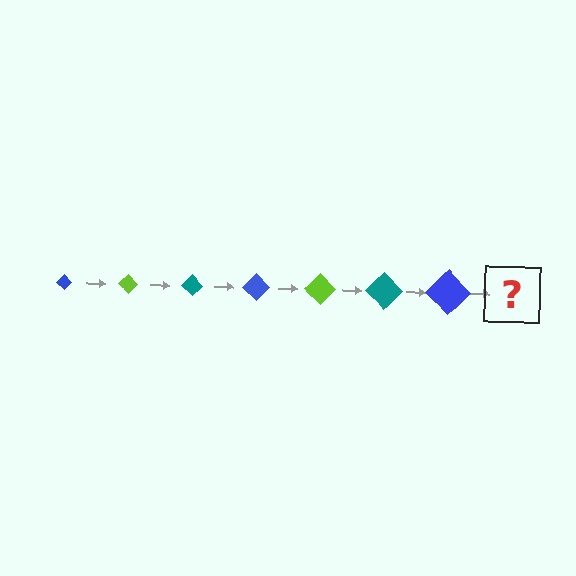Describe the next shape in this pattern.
It should be a lime diamond, larger than the previous one.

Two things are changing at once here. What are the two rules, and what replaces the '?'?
The two rules are that the diamond grows larger each step and the color cycles through blue, lime, and teal. The '?' should be a lime diamond, larger than the previous one.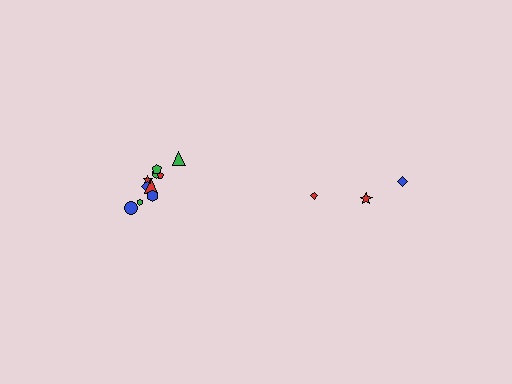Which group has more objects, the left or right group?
The left group.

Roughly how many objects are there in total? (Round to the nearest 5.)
Roughly 15 objects in total.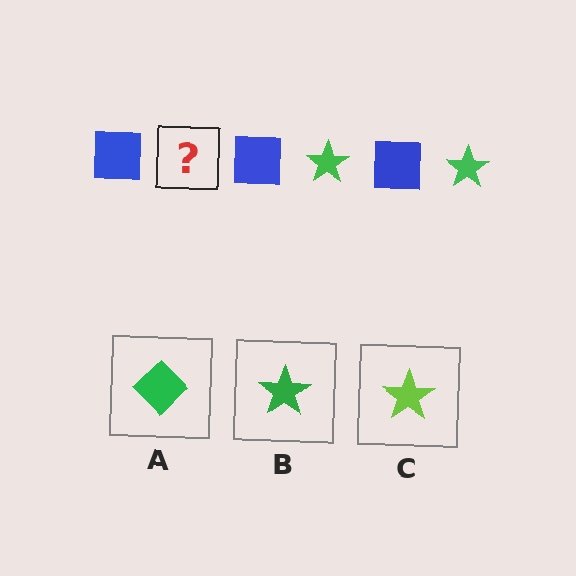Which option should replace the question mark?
Option B.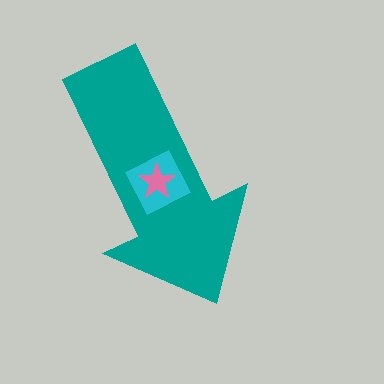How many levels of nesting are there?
3.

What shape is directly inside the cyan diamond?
The pink star.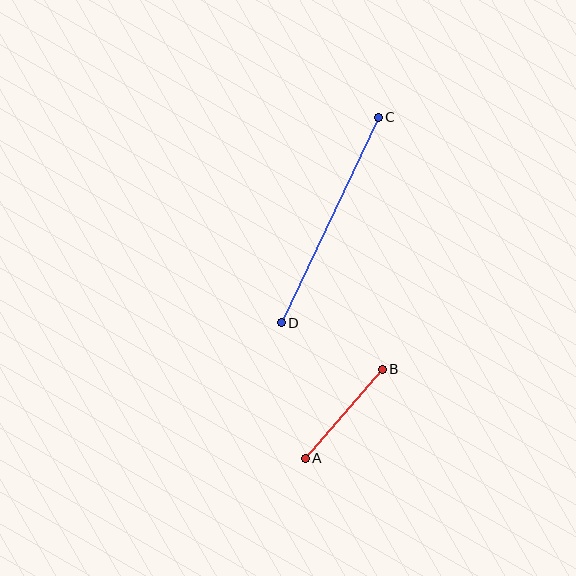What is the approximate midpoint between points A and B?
The midpoint is at approximately (344, 414) pixels.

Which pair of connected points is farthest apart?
Points C and D are farthest apart.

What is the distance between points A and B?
The distance is approximately 118 pixels.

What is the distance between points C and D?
The distance is approximately 227 pixels.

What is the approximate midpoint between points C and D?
The midpoint is at approximately (330, 220) pixels.